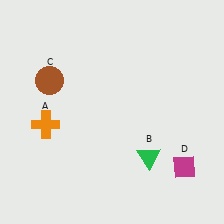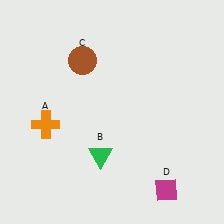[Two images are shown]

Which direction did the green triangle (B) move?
The green triangle (B) moved left.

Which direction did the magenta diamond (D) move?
The magenta diamond (D) moved down.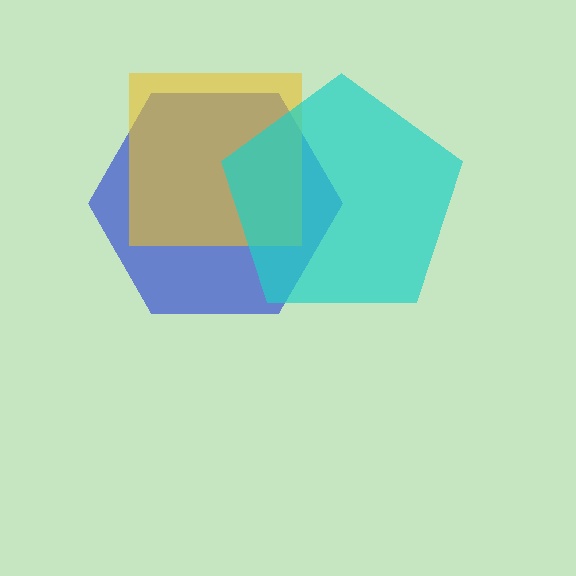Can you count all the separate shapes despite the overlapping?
Yes, there are 3 separate shapes.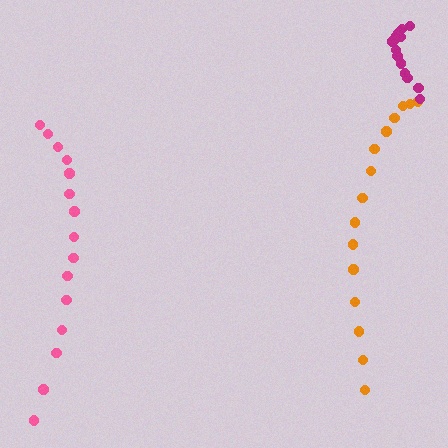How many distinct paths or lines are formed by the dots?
There are 3 distinct paths.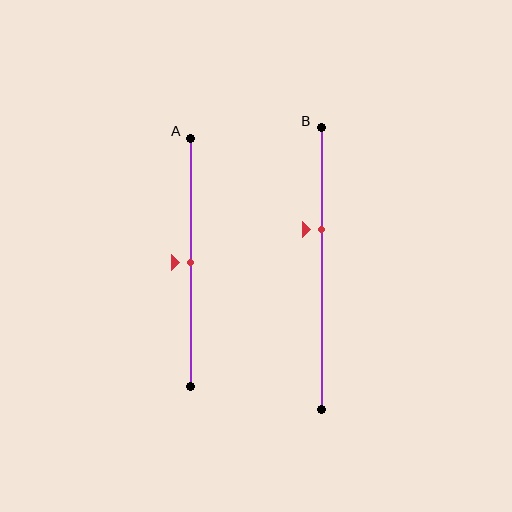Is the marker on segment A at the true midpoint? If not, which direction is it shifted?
Yes, the marker on segment A is at the true midpoint.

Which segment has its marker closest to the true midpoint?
Segment A has its marker closest to the true midpoint.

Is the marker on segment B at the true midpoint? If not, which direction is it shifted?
No, the marker on segment B is shifted upward by about 14% of the segment length.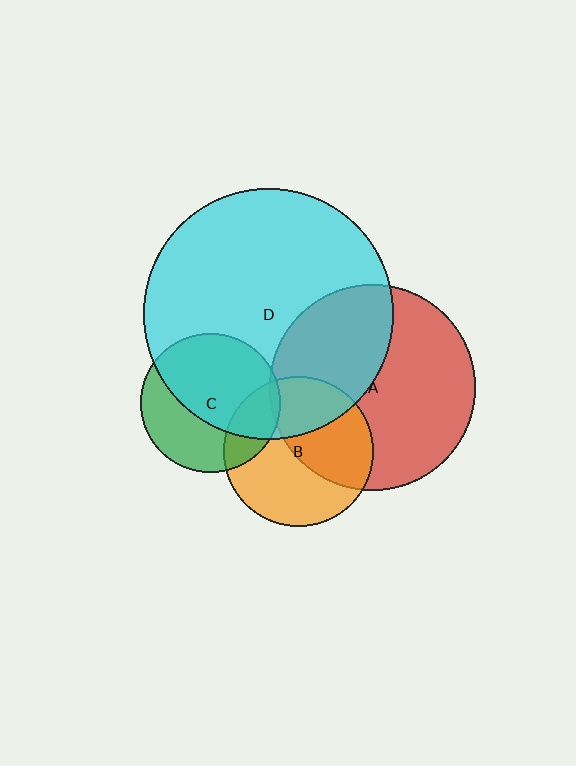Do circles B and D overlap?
Yes.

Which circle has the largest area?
Circle D (cyan).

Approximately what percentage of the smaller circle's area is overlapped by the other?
Approximately 30%.